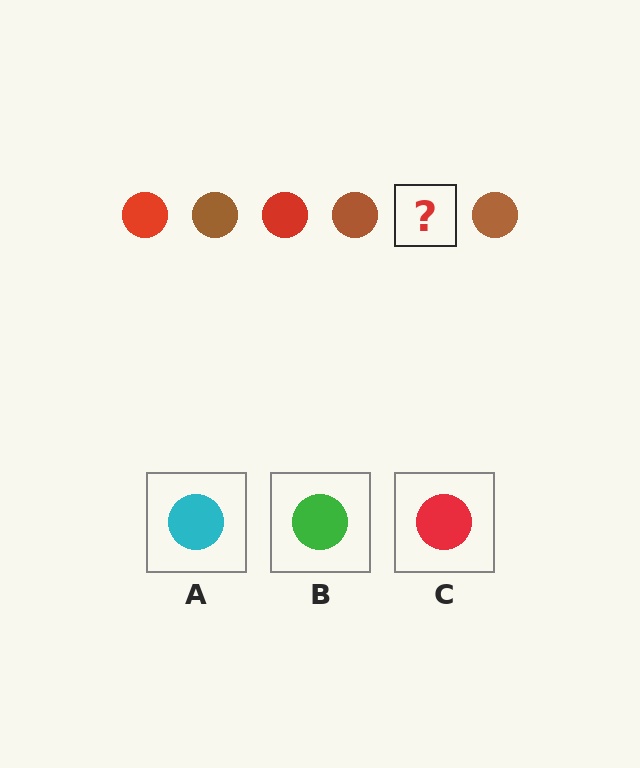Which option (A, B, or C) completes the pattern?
C.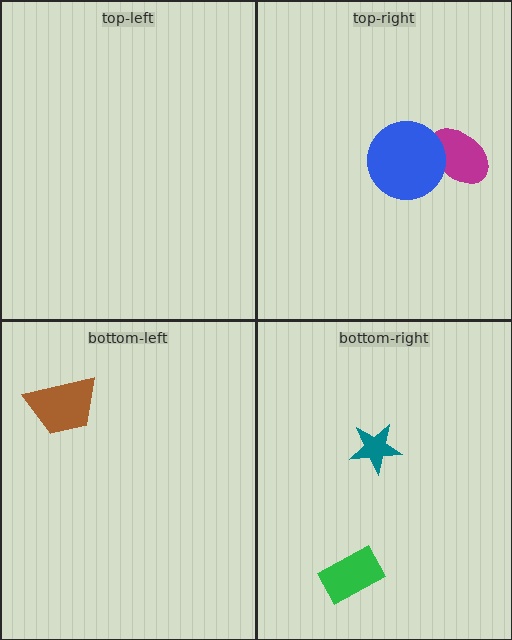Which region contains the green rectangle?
The bottom-right region.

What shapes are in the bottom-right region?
The teal star, the green rectangle.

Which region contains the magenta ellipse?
The top-right region.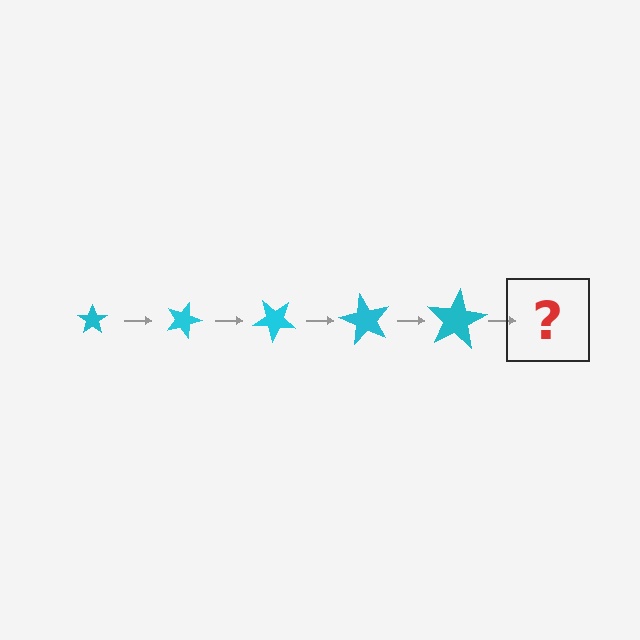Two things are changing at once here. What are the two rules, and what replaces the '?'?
The two rules are that the star grows larger each step and it rotates 20 degrees each step. The '?' should be a star, larger than the previous one and rotated 100 degrees from the start.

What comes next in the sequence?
The next element should be a star, larger than the previous one and rotated 100 degrees from the start.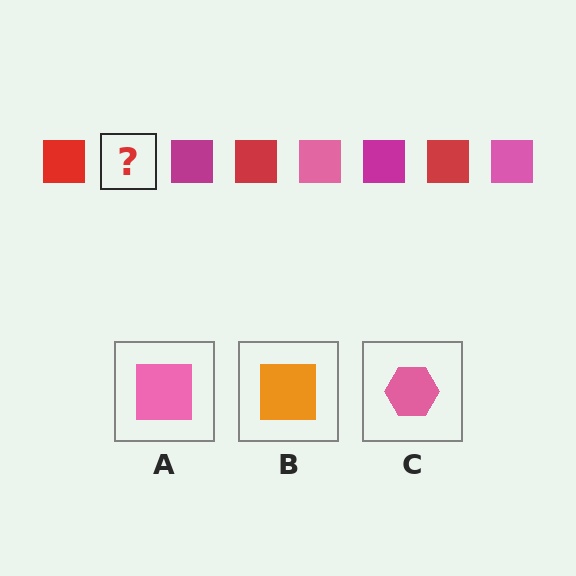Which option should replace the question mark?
Option A.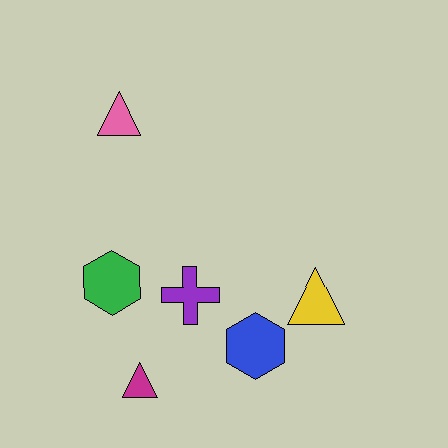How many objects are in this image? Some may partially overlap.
There are 6 objects.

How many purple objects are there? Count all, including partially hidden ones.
There is 1 purple object.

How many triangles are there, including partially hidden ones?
There are 3 triangles.